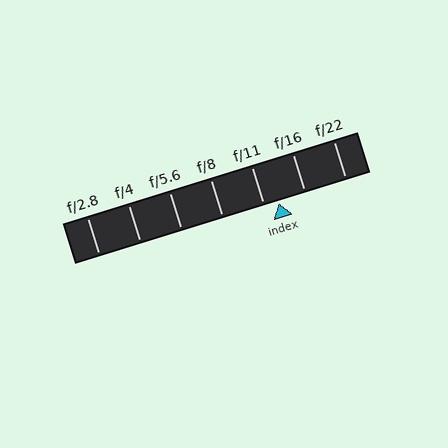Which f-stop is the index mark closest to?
The index mark is closest to f/11.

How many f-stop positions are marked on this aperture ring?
There are 7 f-stop positions marked.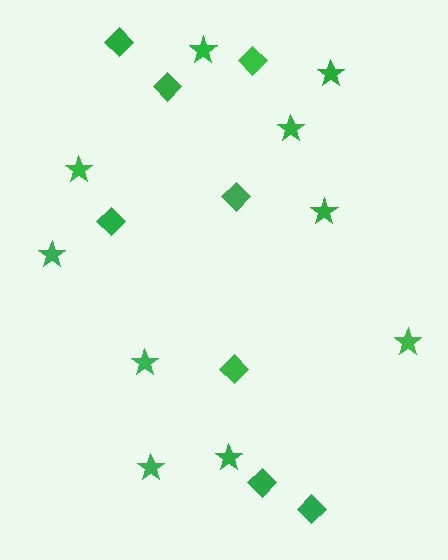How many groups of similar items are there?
There are 2 groups: one group of stars (10) and one group of diamonds (8).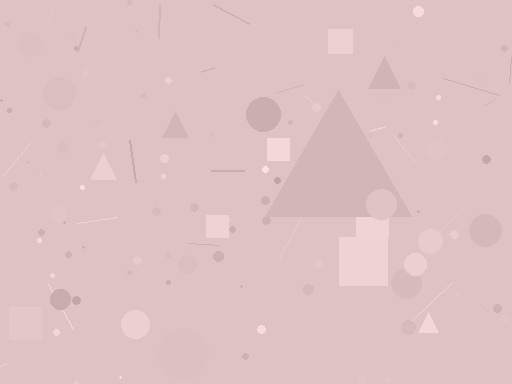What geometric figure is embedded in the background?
A triangle is embedded in the background.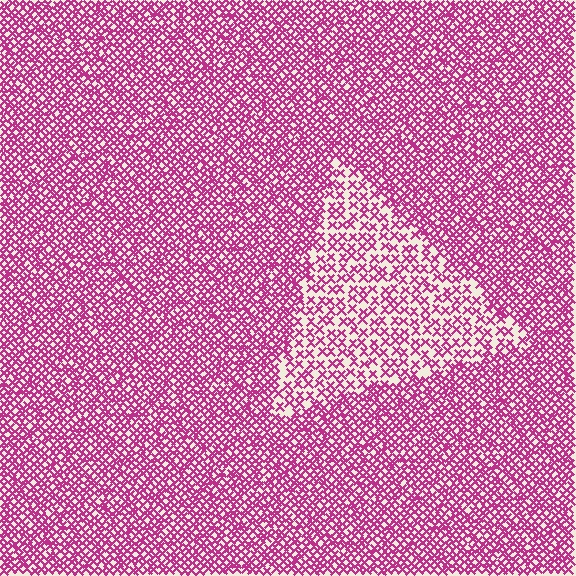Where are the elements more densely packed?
The elements are more densely packed outside the triangle boundary.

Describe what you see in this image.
The image contains small magenta elements arranged at two different densities. A triangle-shaped region is visible where the elements are less densely packed than the surrounding area.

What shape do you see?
I see a triangle.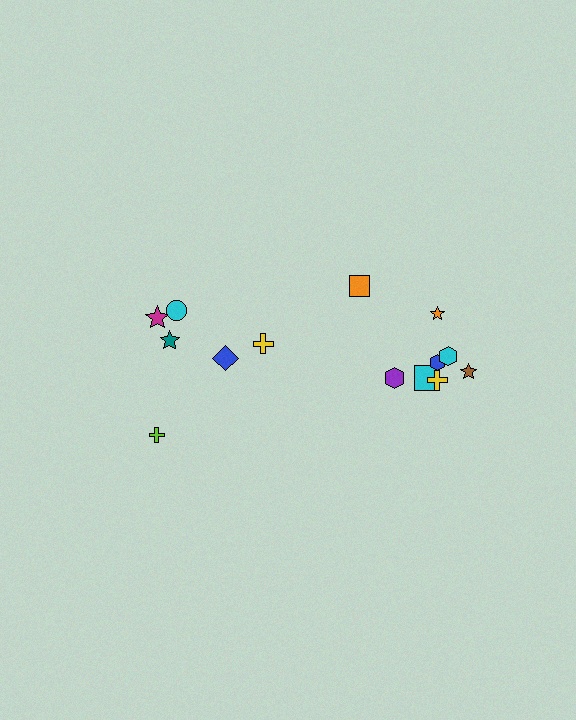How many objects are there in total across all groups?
There are 14 objects.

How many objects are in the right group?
There are 8 objects.